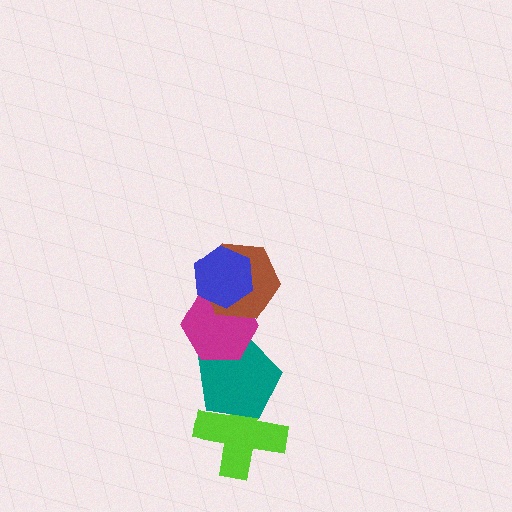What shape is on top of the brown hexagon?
The blue hexagon is on top of the brown hexagon.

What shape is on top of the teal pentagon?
The magenta hexagon is on top of the teal pentagon.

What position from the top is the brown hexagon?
The brown hexagon is 2nd from the top.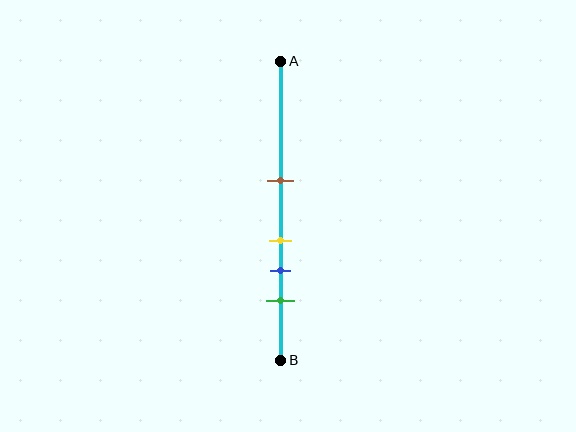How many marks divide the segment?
There are 4 marks dividing the segment.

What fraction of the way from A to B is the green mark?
The green mark is approximately 80% (0.8) of the way from A to B.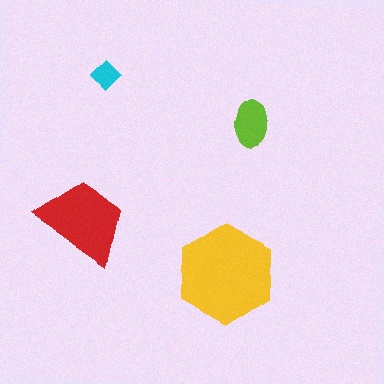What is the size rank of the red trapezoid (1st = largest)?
2nd.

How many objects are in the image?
There are 4 objects in the image.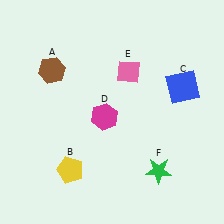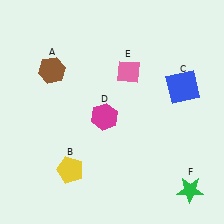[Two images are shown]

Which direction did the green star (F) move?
The green star (F) moved right.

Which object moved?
The green star (F) moved right.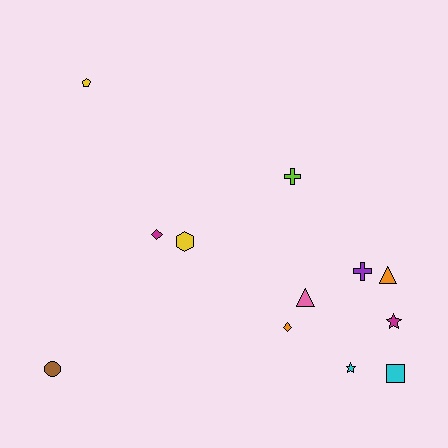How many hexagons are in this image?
There is 1 hexagon.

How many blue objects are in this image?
There are no blue objects.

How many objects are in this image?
There are 12 objects.